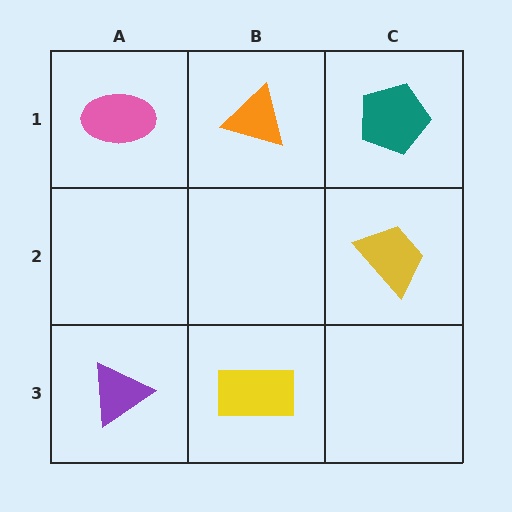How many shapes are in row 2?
1 shape.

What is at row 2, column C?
A yellow trapezoid.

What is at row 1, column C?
A teal pentagon.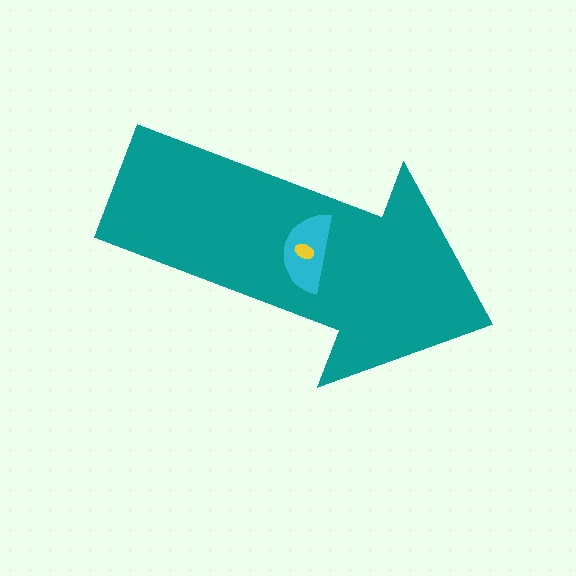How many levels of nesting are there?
3.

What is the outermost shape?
The teal arrow.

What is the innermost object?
The yellow ellipse.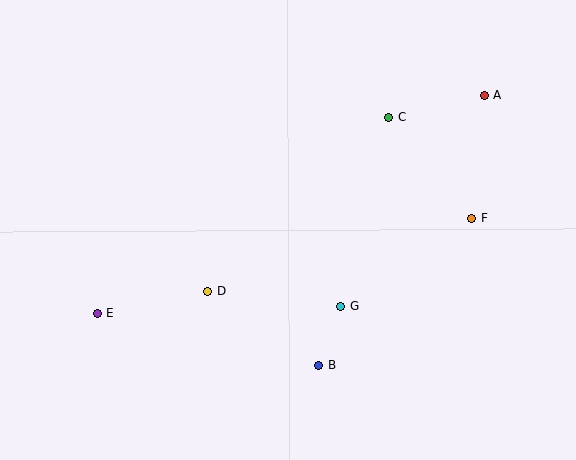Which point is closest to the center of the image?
Point G at (341, 306) is closest to the center.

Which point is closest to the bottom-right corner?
Point F is closest to the bottom-right corner.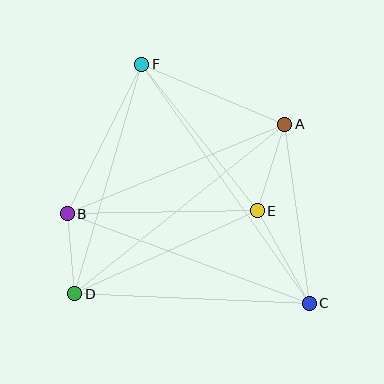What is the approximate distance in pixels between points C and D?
The distance between C and D is approximately 234 pixels.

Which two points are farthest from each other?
Points C and F are farthest from each other.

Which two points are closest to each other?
Points B and D are closest to each other.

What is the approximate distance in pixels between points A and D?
The distance between A and D is approximately 270 pixels.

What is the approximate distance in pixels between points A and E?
The distance between A and E is approximately 91 pixels.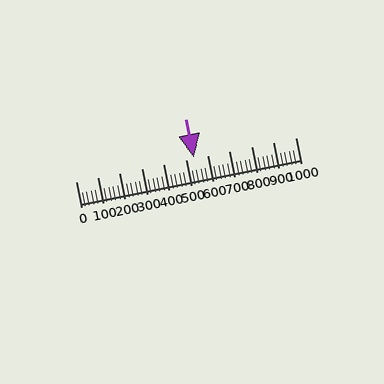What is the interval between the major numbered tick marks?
The major tick marks are spaced 100 units apart.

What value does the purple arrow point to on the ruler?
The purple arrow points to approximately 537.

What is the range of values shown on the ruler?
The ruler shows values from 0 to 1000.